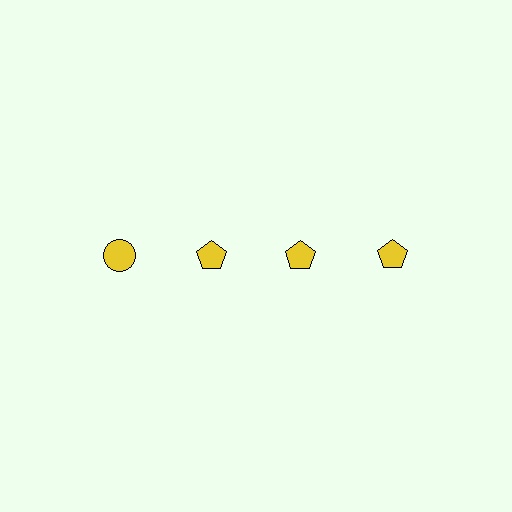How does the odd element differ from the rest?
It has a different shape: circle instead of pentagon.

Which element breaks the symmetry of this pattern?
The yellow circle in the top row, leftmost column breaks the symmetry. All other shapes are yellow pentagons.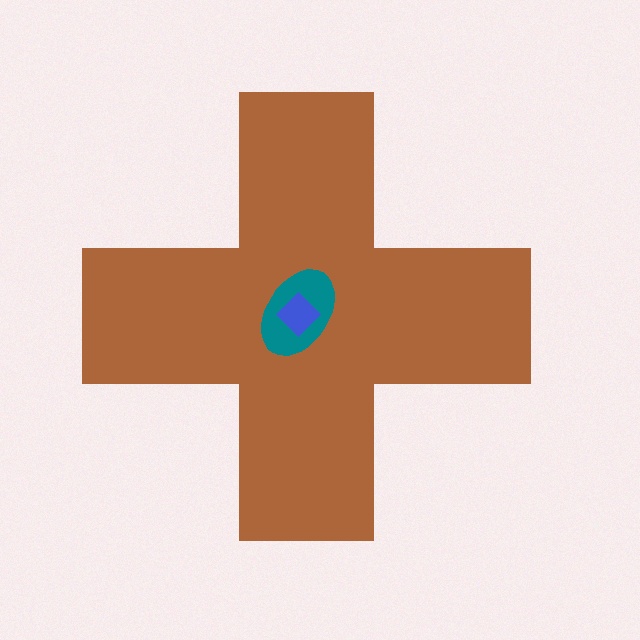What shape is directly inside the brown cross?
The teal ellipse.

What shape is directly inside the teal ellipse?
The blue diamond.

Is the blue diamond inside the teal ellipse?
Yes.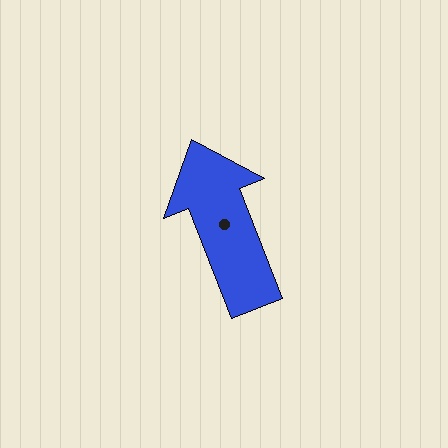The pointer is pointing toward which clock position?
Roughly 11 o'clock.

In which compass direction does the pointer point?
North.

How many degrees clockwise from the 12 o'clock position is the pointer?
Approximately 339 degrees.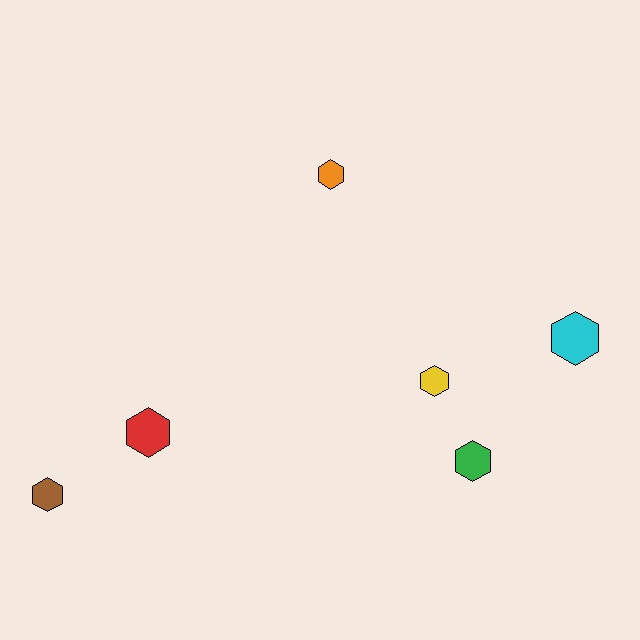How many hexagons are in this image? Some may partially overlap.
There are 6 hexagons.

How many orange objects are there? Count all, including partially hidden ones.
There is 1 orange object.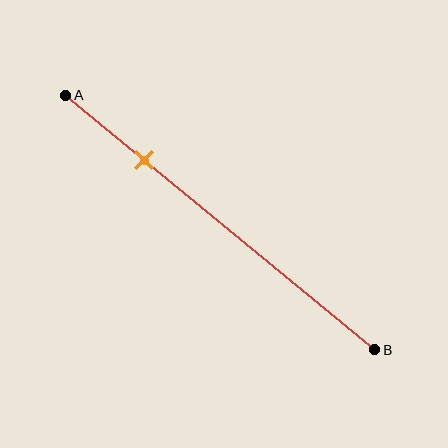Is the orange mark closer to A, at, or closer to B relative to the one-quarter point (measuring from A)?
The orange mark is approximately at the one-quarter point of segment AB.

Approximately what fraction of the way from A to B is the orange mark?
The orange mark is approximately 25% of the way from A to B.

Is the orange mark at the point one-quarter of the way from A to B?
Yes, the mark is approximately at the one-quarter point.